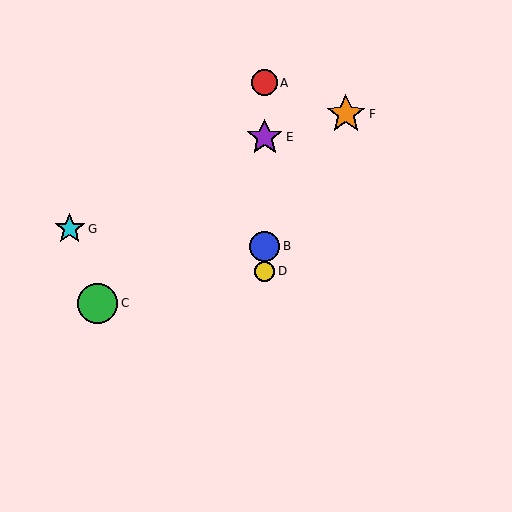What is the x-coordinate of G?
Object G is at x≈70.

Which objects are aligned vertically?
Objects A, B, D, E are aligned vertically.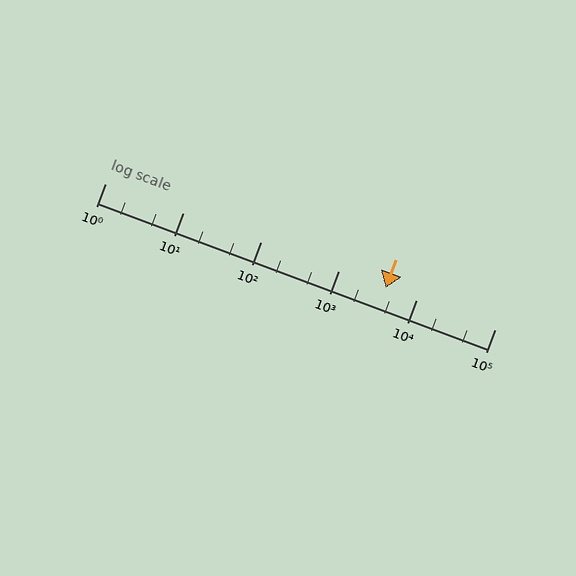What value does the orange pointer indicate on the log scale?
The pointer indicates approximately 4000.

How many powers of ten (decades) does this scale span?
The scale spans 5 decades, from 1 to 100000.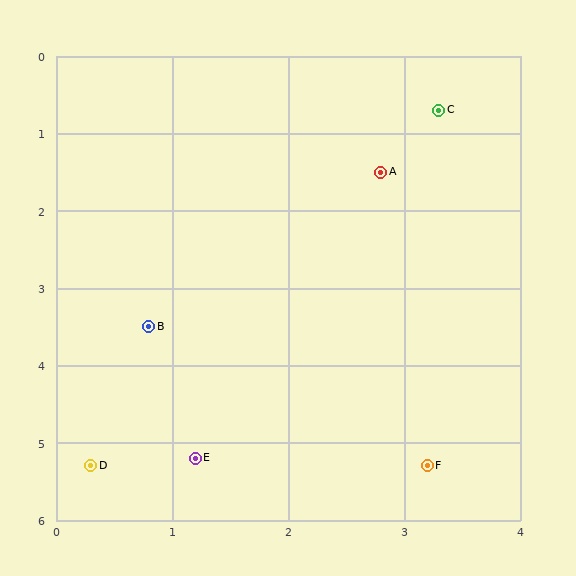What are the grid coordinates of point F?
Point F is at approximately (3.2, 5.3).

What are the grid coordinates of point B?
Point B is at approximately (0.8, 3.5).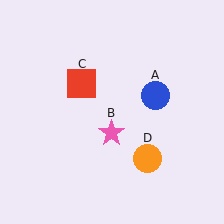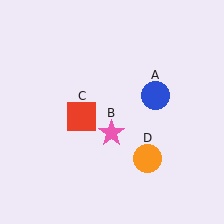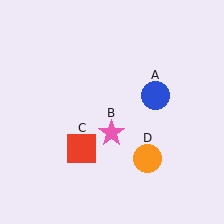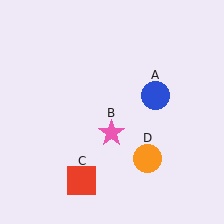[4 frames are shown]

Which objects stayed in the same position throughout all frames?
Blue circle (object A) and pink star (object B) and orange circle (object D) remained stationary.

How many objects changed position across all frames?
1 object changed position: red square (object C).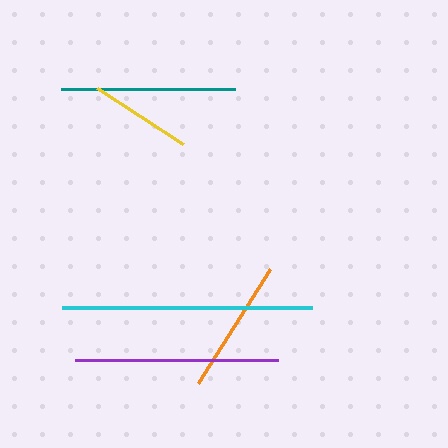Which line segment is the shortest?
The yellow line is the shortest at approximately 103 pixels.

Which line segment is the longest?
The cyan line is the longest at approximately 250 pixels.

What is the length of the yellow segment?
The yellow segment is approximately 103 pixels long.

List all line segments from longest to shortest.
From longest to shortest: cyan, purple, teal, orange, yellow.